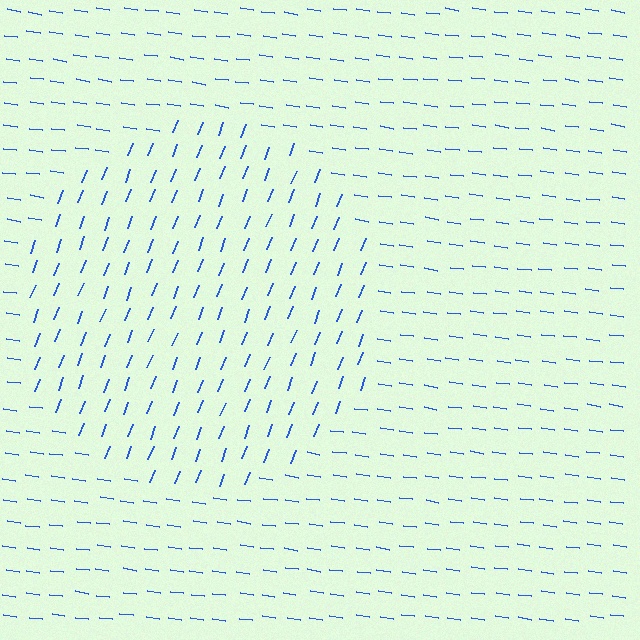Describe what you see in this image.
The image is filled with small blue line segments. A circle region in the image has lines oriented differently from the surrounding lines, creating a visible texture boundary.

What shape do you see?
I see a circle.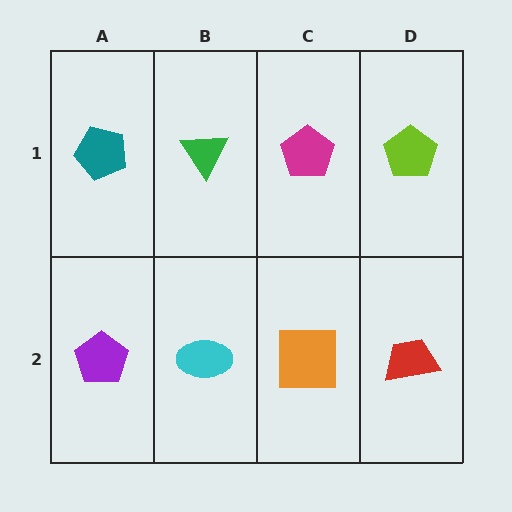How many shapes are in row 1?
4 shapes.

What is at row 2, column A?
A purple pentagon.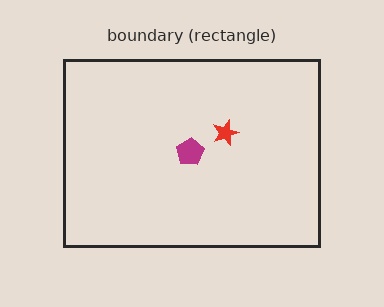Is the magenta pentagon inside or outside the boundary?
Inside.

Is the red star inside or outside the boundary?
Inside.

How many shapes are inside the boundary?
2 inside, 0 outside.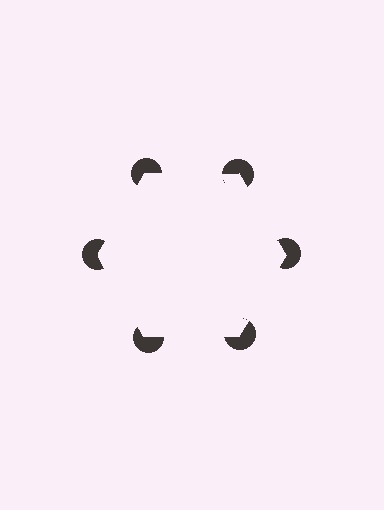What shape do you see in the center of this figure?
An illusory hexagon — its edges are inferred from the aligned wedge cuts in the pac-man discs, not physically drawn.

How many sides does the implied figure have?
6 sides.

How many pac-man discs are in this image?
There are 6 — one at each vertex of the illusory hexagon.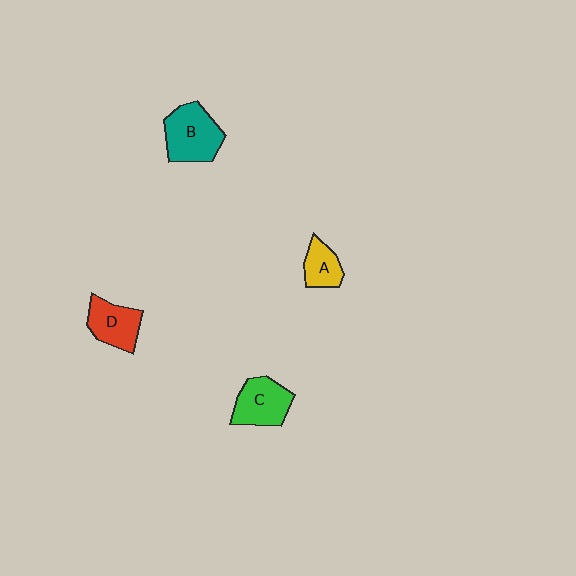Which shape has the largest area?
Shape B (teal).